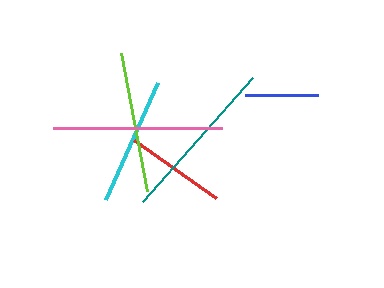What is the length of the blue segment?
The blue segment is approximately 73 pixels long.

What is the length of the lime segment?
The lime segment is approximately 141 pixels long.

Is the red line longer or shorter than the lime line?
The lime line is longer than the red line.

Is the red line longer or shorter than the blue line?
The red line is longer than the blue line.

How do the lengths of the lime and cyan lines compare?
The lime and cyan lines are approximately the same length.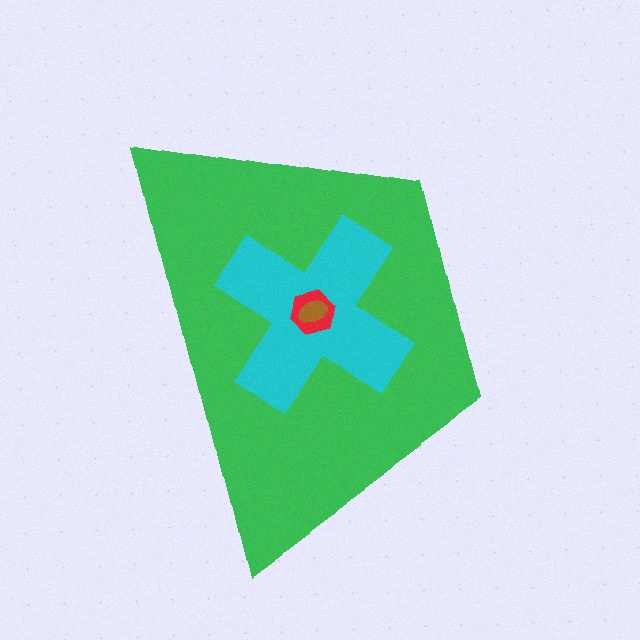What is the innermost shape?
The brown ellipse.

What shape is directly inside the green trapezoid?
The cyan cross.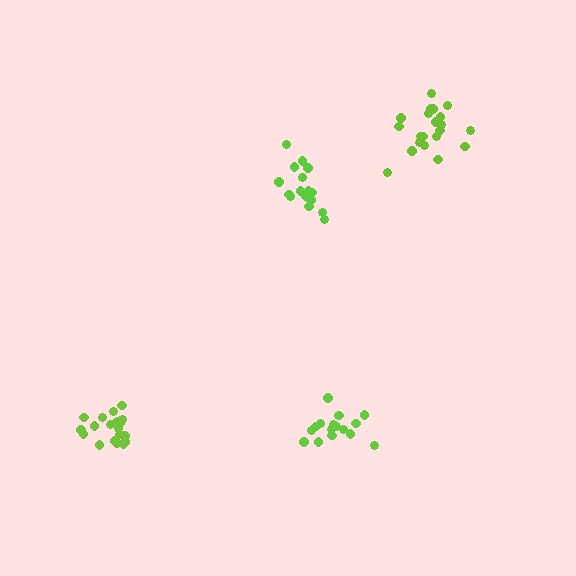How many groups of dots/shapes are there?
There are 4 groups.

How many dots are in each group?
Group 1: 16 dots, Group 2: 17 dots, Group 3: 20 dots, Group 4: 21 dots (74 total).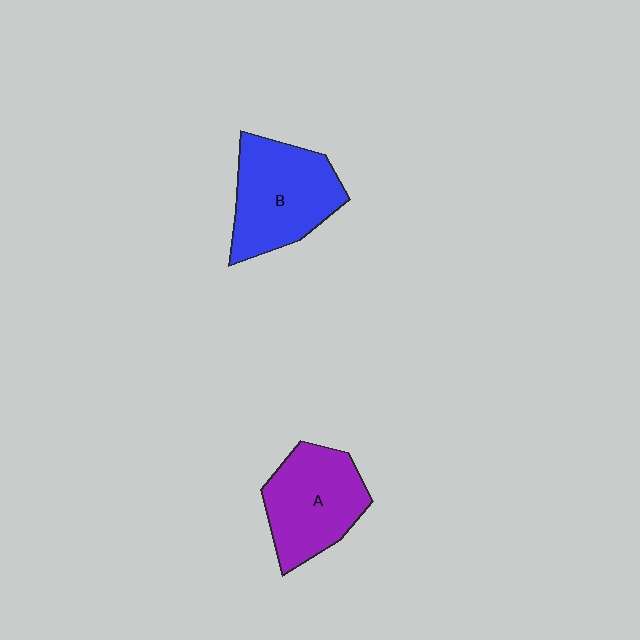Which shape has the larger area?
Shape B (blue).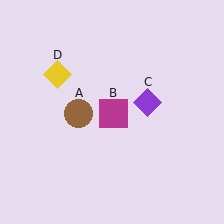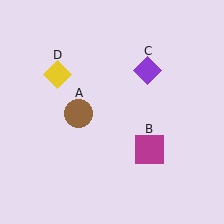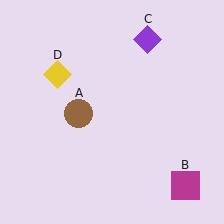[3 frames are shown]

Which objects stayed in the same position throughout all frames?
Brown circle (object A) and yellow diamond (object D) remained stationary.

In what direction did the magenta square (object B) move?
The magenta square (object B) moved down and to the right.